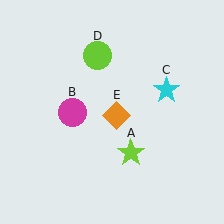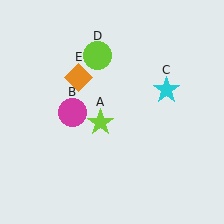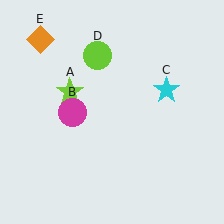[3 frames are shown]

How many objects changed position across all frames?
2 objects changed position: lime star (object A), orange diamond (object E).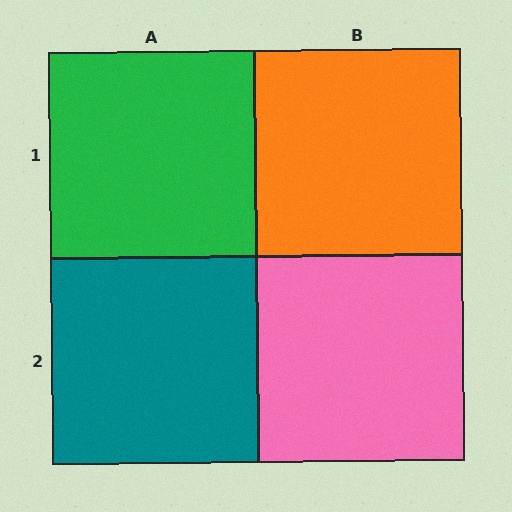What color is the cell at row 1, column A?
Green.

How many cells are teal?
1 cell is teal.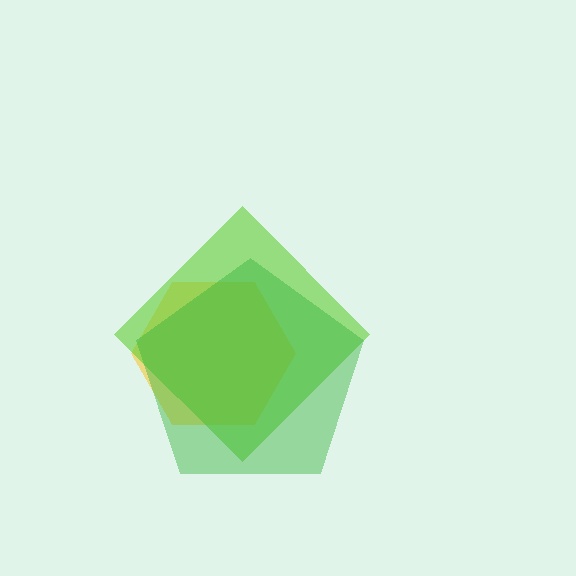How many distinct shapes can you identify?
There are 3 distinct shapes: a yellow hexagon, a lime diamond, a green pentagon.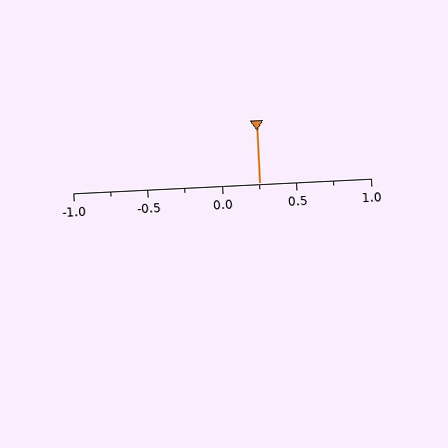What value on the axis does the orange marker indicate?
The marker indicates approximately 0.25.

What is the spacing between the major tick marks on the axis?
The major ticks are spaced 0.5 apart.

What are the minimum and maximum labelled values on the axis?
The axis runs from -1.0 to 1.0.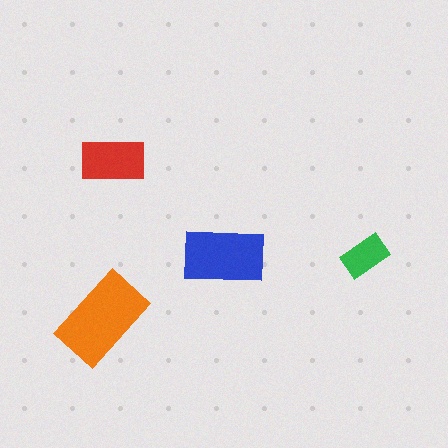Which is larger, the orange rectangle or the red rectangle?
The orange one.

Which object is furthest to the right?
The green rectangle is rightmost.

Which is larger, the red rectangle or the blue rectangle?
The blue one.